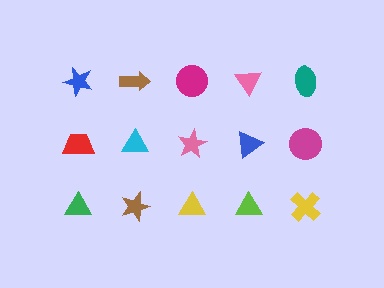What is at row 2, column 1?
A red trapezoid.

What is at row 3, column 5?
A yellow cross.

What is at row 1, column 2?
A brown arrow.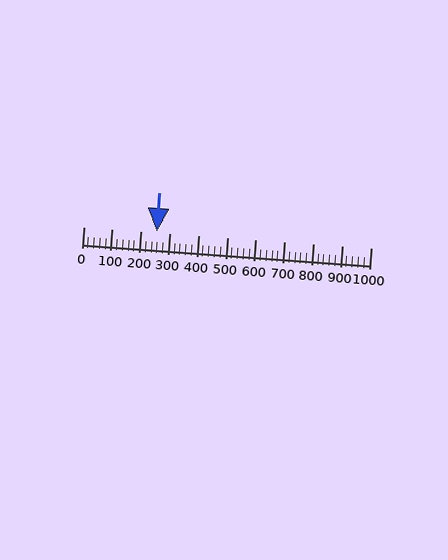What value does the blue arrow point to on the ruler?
The blue arrow points to approximately 255.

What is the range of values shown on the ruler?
The ruler shows values from 0 to 1000.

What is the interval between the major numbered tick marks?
The major tick marks are spaced 100 units apart.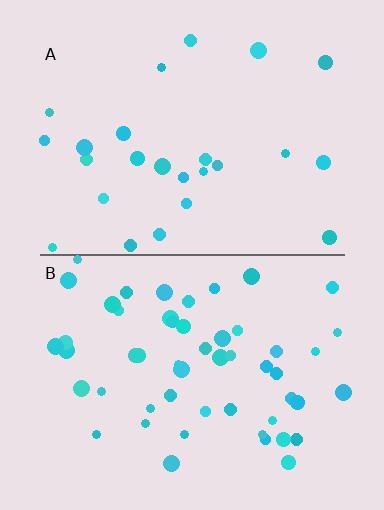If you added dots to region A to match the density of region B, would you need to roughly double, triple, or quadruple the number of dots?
Approximately double.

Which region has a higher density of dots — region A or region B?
B (the bottom).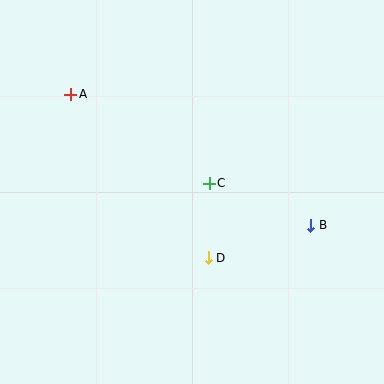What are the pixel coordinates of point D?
Point D is at (208, 258).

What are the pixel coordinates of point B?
Point B is at (311, 225).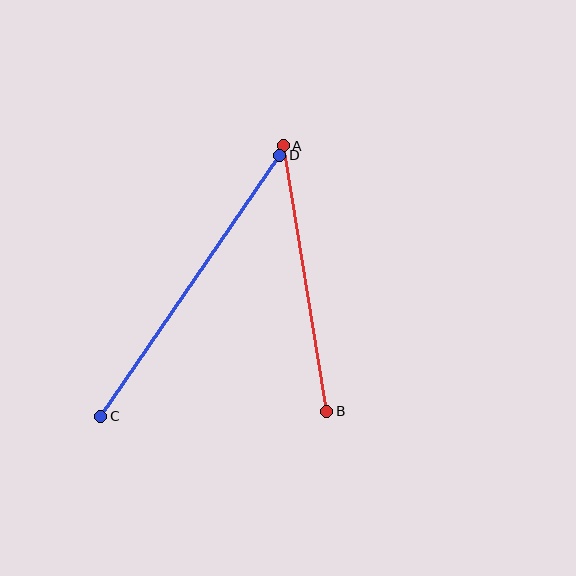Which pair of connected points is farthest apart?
Points C and D are farthest apart.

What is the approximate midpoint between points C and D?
The midpoint is at approximately (190, 286) pixels.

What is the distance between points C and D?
The distance is approximately 316 pixels.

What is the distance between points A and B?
The distance is approximately 269 pixels.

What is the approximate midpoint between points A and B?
The midpoint is at approximately (305, 279) pixels.